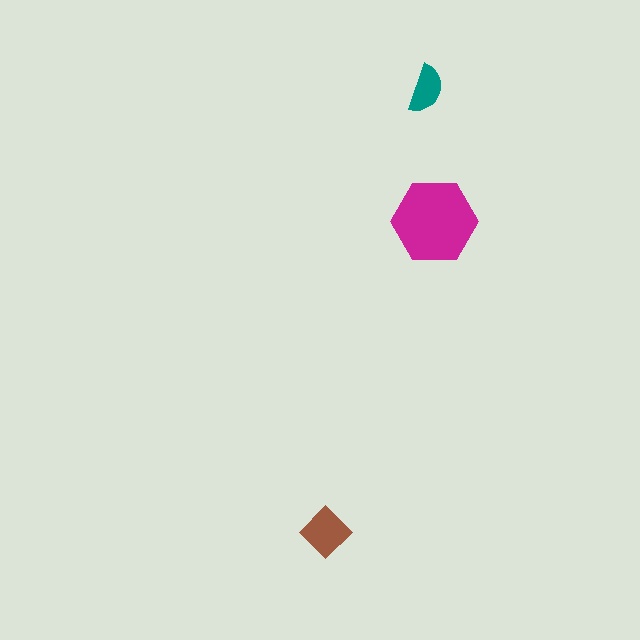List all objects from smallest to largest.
The teal semicircle, the brown diamond, the magenta hexagon.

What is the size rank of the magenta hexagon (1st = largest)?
1st.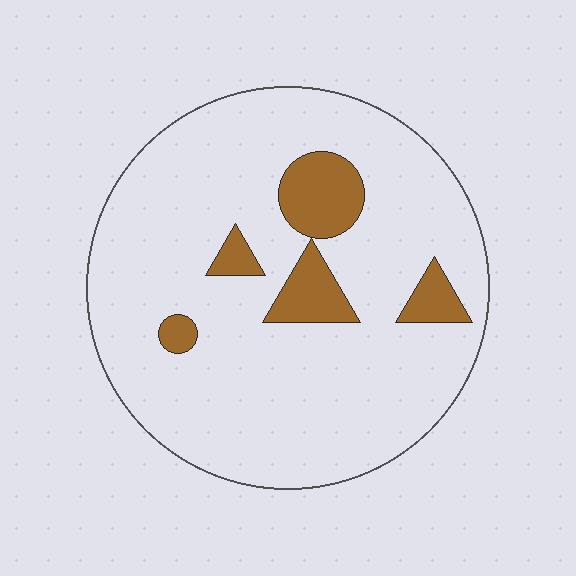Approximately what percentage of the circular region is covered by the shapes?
Approximately 10%.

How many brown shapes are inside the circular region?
5.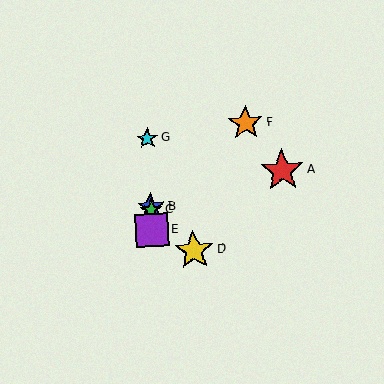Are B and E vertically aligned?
Yes, both are at x≈151.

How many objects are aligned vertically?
4 objects (B, C, E, G) are aligned vertically.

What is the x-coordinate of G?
Object G is at x≈147.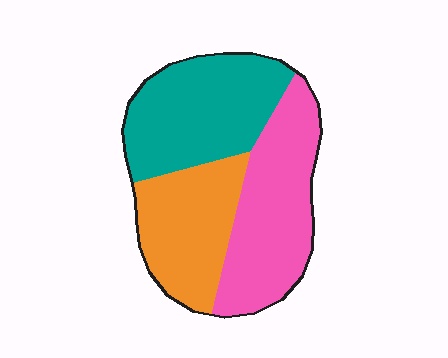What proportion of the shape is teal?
Teal takes up about three eighths (3/8) of the shape.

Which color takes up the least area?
Orange, at roughly 30%.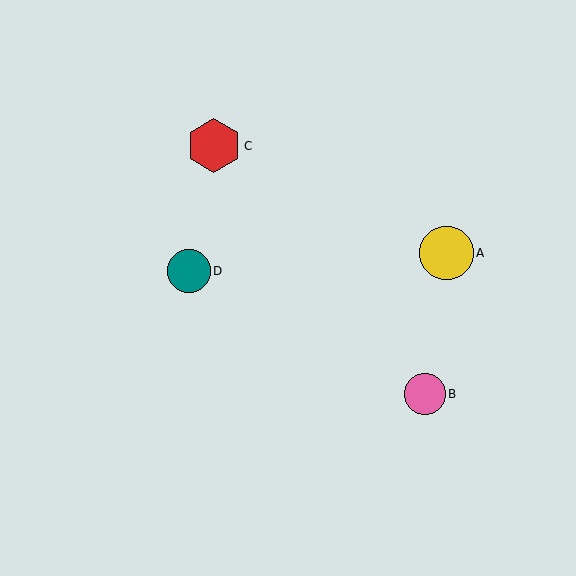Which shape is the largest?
The red hexagon (labeled C) is the largest.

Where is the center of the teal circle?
The center of the teal circle is at (189, 271).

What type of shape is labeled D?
Shape D is a teal circle.